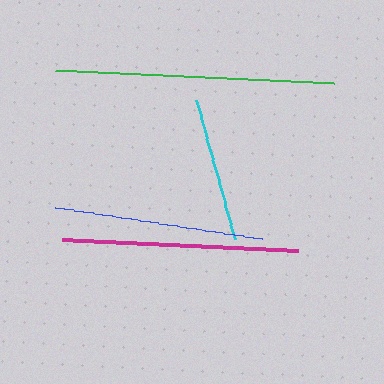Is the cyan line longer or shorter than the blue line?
The blue line is longer than the cyan line.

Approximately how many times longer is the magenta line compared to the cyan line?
The magenta line is approximately 1.6 times the length of the cyan line.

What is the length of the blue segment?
The blue segment is approximately 209 pixels long.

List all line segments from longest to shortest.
From longest to shortest: green, magenta, blue, cyan.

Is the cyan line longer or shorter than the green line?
The green line is longer than the cyan line.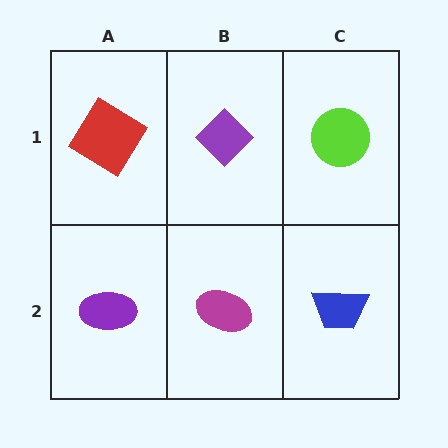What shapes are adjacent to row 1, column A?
A purple ellipse (row 2, column A), a purple diamond (row 1, column B).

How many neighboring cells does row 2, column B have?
3.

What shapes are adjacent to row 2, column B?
A purple diamond (row 1, column B), a purple ellipse (row 2, column A), a blue trapezoid (row 2, column C).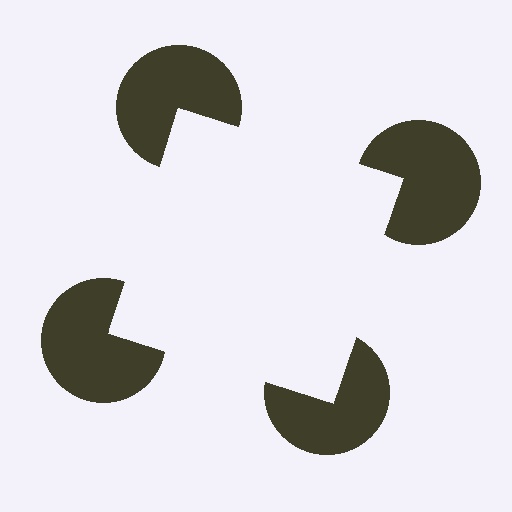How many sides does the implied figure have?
4 sides.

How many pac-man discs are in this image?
There are 4 — one at each vertex of the illusory square.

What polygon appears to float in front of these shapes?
An illusory square — its edges are inferred from the aligned wedge cuts in the pac-man discs, not physically drawn.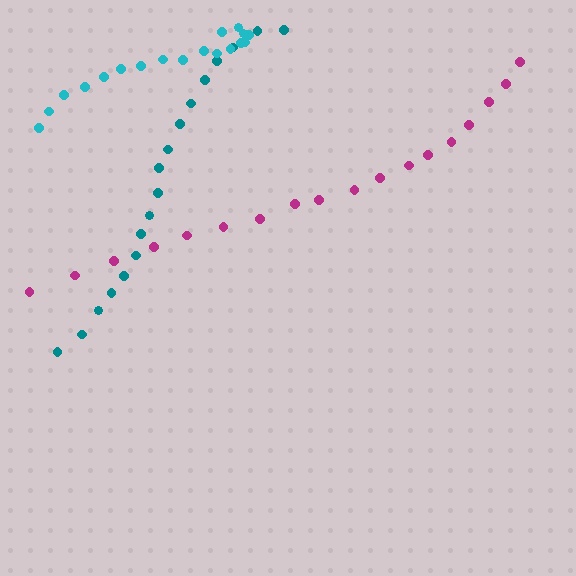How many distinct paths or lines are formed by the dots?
There are 3 distinct paths.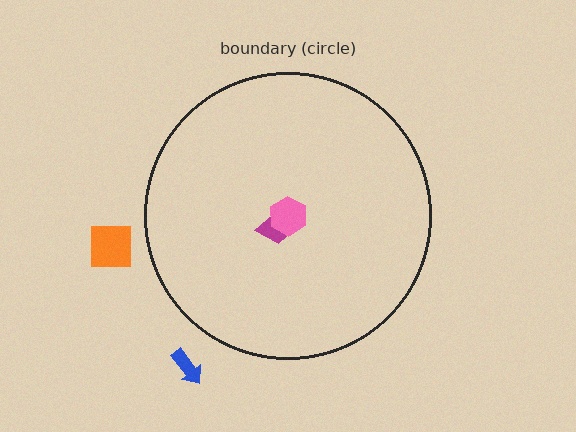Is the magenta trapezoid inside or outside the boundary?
Inside.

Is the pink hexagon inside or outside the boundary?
Inside.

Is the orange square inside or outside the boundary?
Outside.